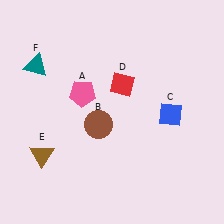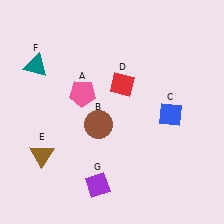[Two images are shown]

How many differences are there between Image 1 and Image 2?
There is 1 difference between the two images.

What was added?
A purple diamond (G) was added in Image 2.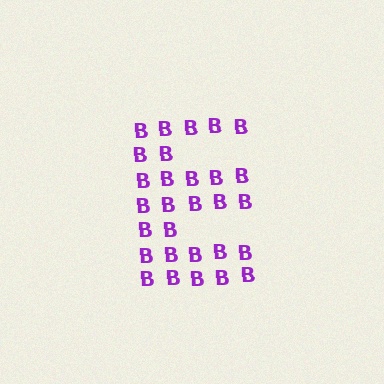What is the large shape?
The large shape is the letter E.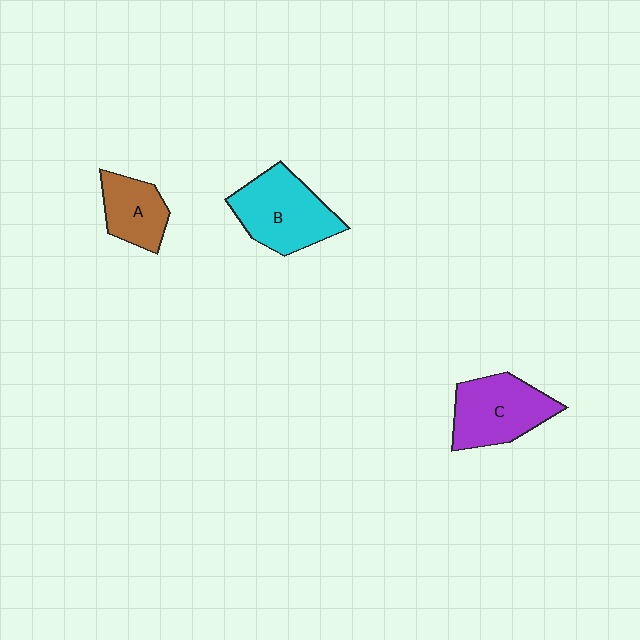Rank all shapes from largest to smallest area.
From largest to smallest: B (cyan), C (purple), A (brown).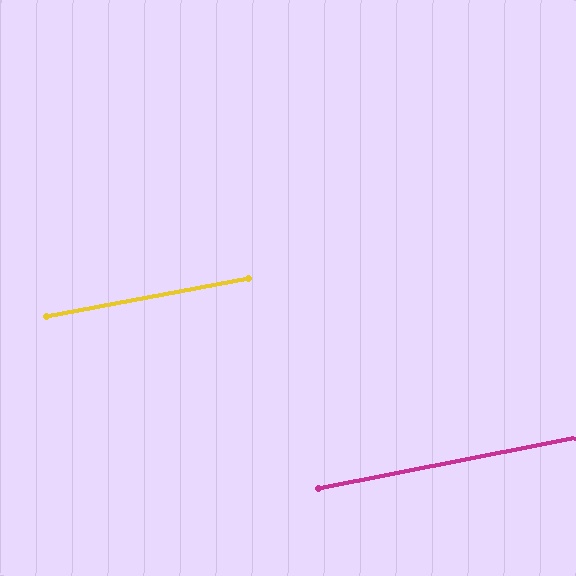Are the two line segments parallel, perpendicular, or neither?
Parallel — their directions differ by only 0.4°.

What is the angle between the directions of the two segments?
Approximately 0 degrees.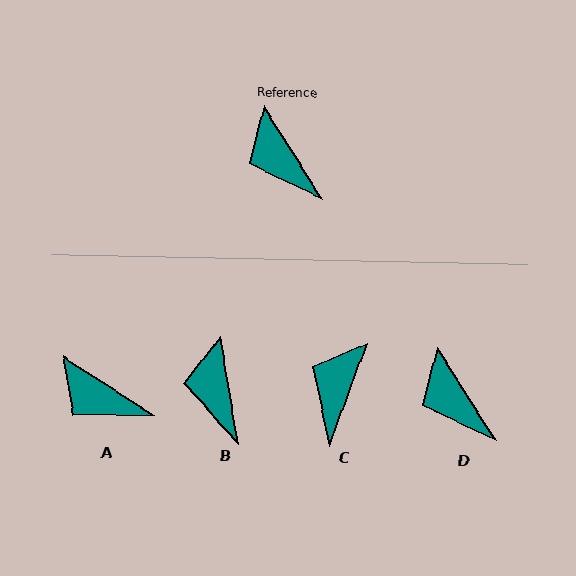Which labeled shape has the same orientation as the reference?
D.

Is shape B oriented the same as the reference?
No, it is off by about 23 degrees.